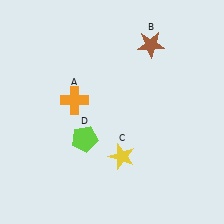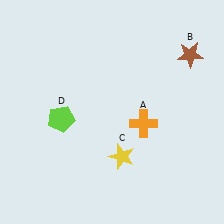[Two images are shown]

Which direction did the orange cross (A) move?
The orange cross (A) moved right.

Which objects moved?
The objects that moved are: the orange cross (A), the brown star (B), the lime pentagon (D).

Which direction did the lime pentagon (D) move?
The lime pentagon (D) moved left.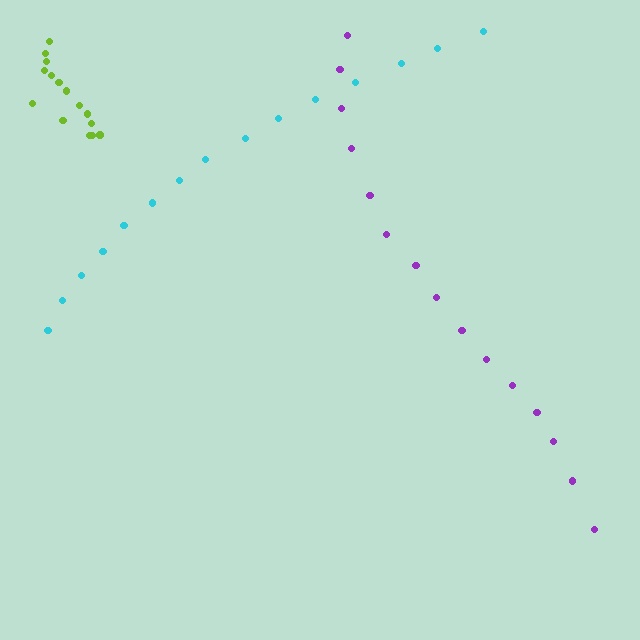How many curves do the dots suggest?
There are 3 distinct paths.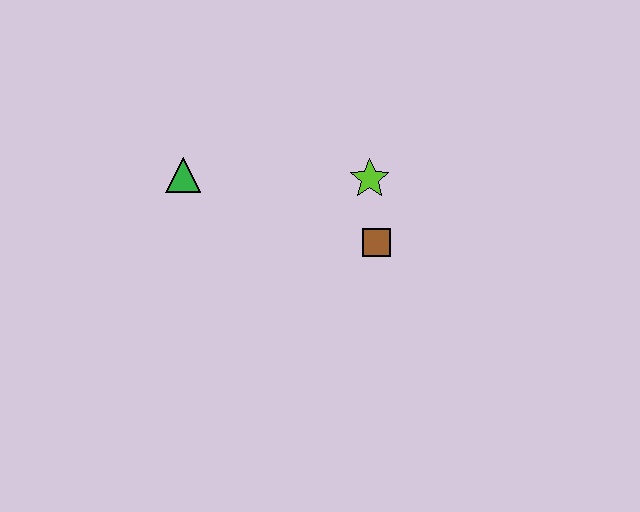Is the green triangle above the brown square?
Yes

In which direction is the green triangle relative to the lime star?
The green triangle is to the left of the lime star.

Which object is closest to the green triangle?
The lime star is closest to the green triangle.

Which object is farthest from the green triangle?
The brown square is farthest from the green triangle.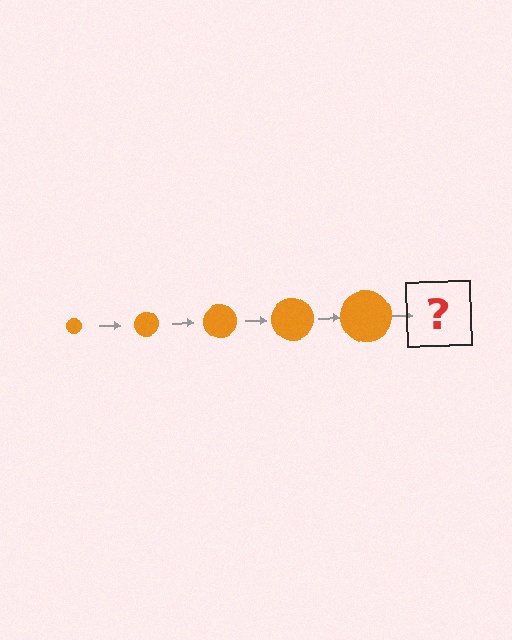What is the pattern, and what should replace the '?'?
The pattern is that the circle gets progressively larger each step. The '?' should be an orange circle, larger than the previous one.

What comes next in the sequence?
The next element should be an orange circle, larger than the previous one.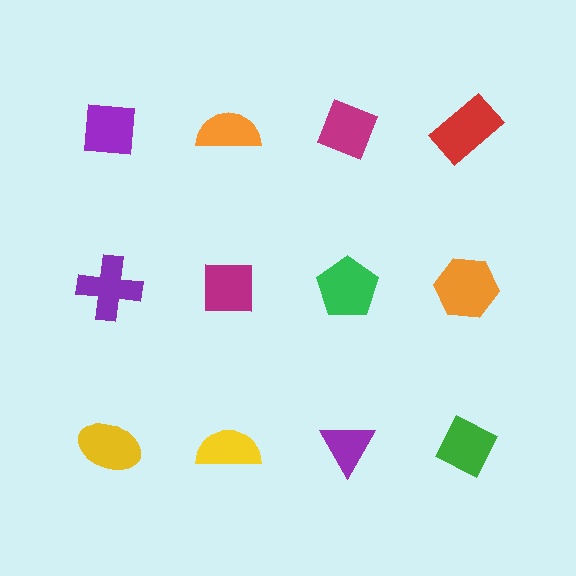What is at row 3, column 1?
A yellow ellipse.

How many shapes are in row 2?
4 shapes.